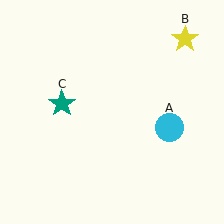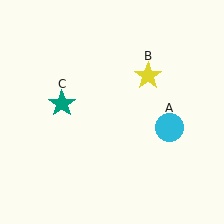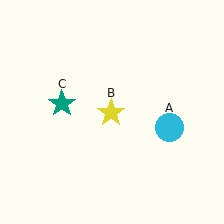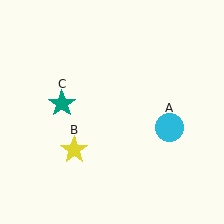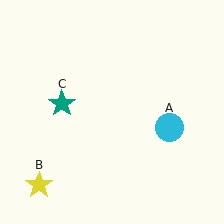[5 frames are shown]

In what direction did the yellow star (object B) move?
The yellow star (object B) moved down and to the left.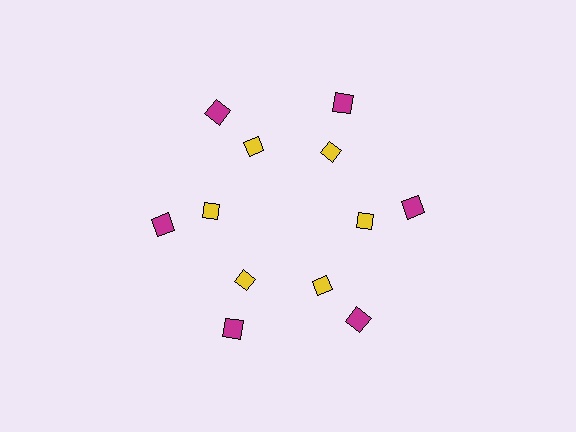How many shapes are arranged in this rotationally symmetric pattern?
There are 12 shapes, arranged in 6 groups of 2.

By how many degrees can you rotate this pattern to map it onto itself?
The pattern maps onto itself every 60 degrees of rotation.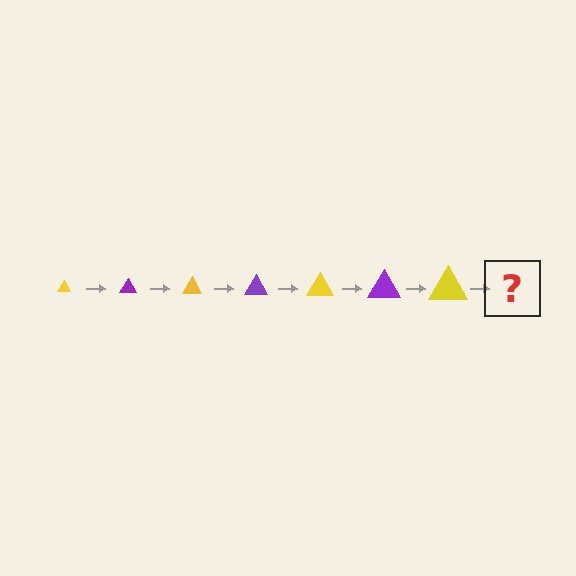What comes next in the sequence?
The next element should be a purple triangle, larger than the previous one.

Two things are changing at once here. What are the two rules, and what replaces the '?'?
The two rules are that the triangle grows larger each step and the color cycles through yellow and purple. The '?' should be a purple triangle, larger than the previous one.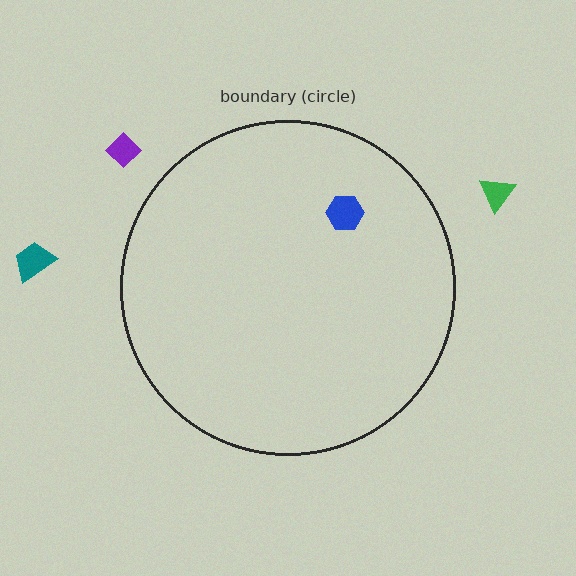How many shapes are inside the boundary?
1 inside, 3 outside.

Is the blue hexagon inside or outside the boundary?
Inside.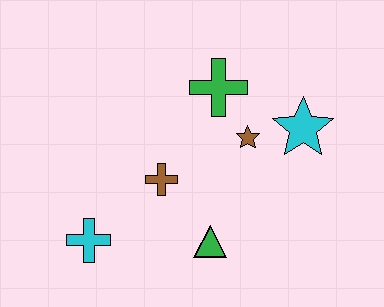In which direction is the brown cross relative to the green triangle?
The brown cross is above the green triangle.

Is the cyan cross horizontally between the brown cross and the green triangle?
No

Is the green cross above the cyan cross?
Yes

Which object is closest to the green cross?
The brown star is closest to the green cross.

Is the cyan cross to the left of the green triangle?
Yes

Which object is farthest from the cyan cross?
The cyan star is farthest from the cyan cross.